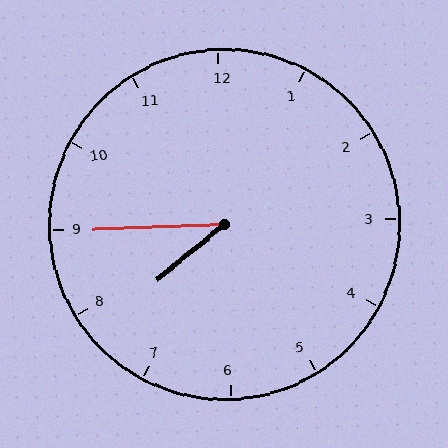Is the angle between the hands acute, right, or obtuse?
It is acute.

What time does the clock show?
7:45.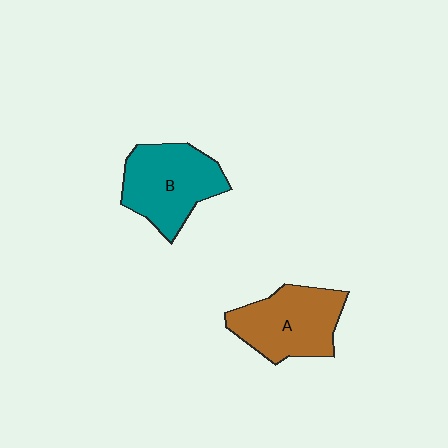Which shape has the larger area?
Shape B (teal).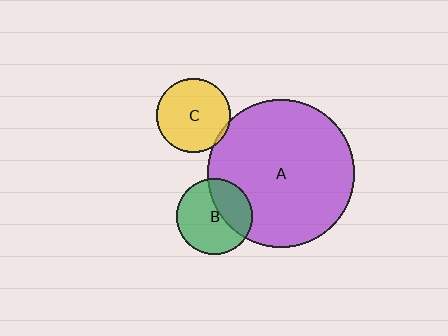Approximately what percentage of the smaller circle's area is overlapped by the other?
Approximately 35%.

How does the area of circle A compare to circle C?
Approximately 4.0 times.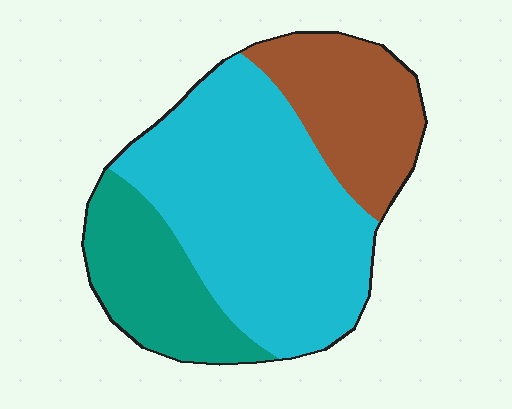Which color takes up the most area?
Cyan, at roughly 55%.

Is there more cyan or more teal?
Cyan.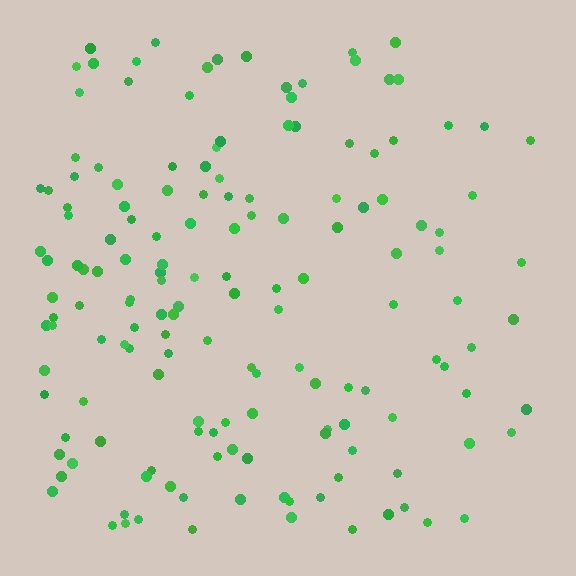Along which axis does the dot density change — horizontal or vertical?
Horizontal.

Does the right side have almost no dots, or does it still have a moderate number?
Still a moderate number, just noticeably fewer than the left.